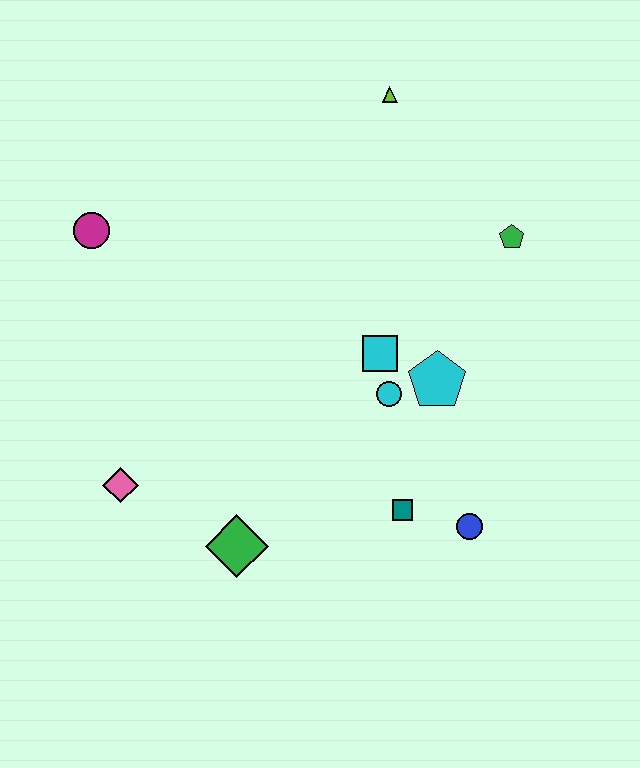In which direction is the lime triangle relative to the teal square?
The lime triangle is above the teal square.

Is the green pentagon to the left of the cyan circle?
No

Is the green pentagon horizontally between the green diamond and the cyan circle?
No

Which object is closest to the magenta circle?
The pink diamond is closest to the magenta circle.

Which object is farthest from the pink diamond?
The lime triangle is farthest from the pink diamond.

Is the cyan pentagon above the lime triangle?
No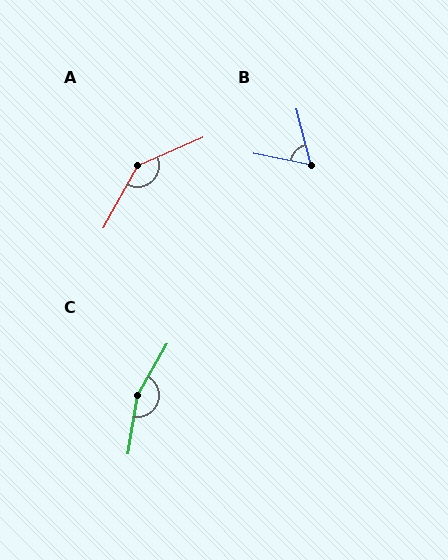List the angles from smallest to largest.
B (65°), A (143°), C (159°).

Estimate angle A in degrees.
Approximately 143 degrees.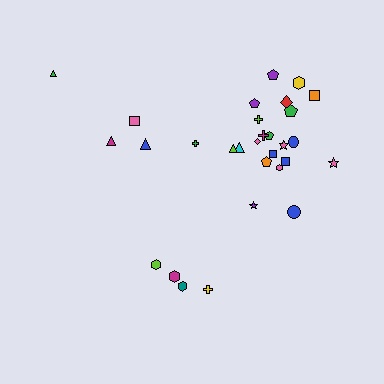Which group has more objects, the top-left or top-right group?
The top-right group.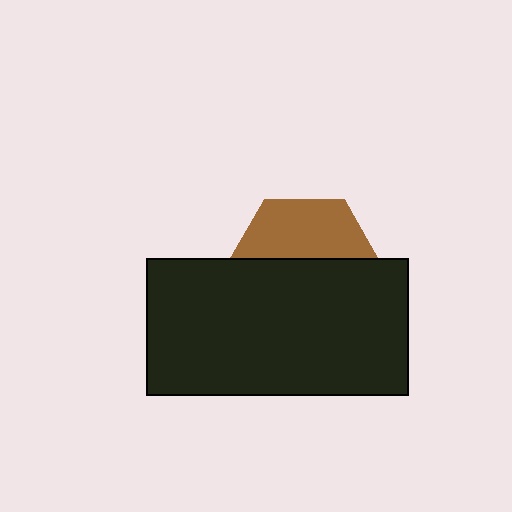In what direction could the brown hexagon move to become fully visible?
The brown hexagon could move up. That would shift it out from behind the black rectangle entirely.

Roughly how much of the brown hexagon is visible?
A small part of it is visible (roughly 40%).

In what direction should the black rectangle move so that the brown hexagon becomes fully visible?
The black rectangle should move down. That is the shortest direction to clear the overlap and leave the brown hexagon fully visible.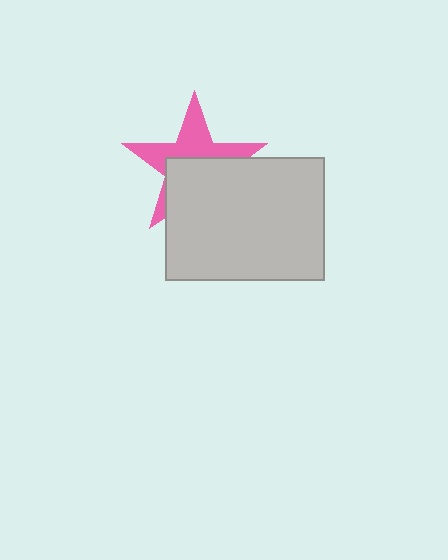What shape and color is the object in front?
The object in front is a light gray rectangle.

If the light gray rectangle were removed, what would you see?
You would see the complete pink star.